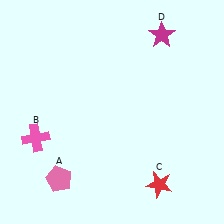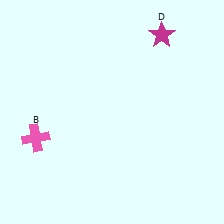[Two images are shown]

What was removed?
The red star (C), the pink pentagon (A) were removed in Image 2.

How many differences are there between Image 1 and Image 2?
There are 2 differences between the two images.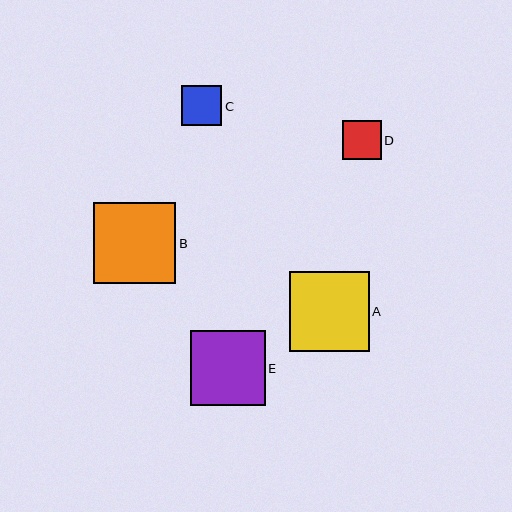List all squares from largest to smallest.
From largest to smallest: B, A, E, C, D.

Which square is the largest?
Square B is the largest with a size of approximately 82 pixels.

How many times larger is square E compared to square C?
Square E is approximately 1.9 times the size of square C.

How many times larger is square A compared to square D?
Square A is approximately 2.1 times the size of square D.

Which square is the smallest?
Square D is the smallest with a size of approximately 39 pixels.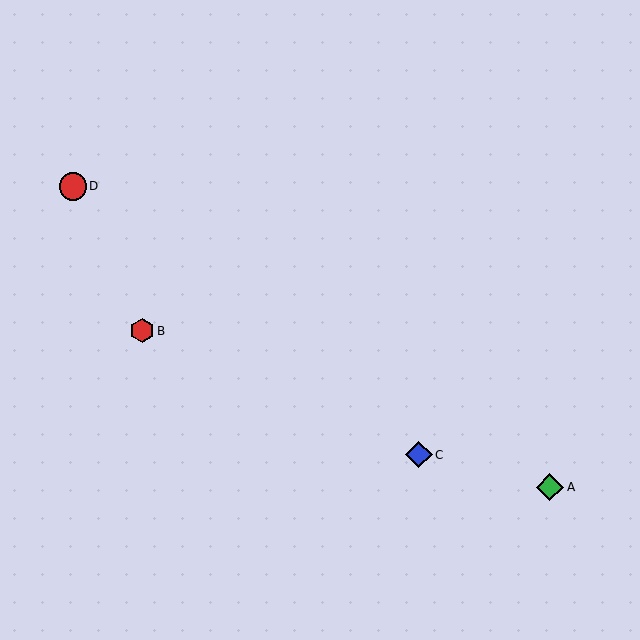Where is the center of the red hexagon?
The center of the red hexagon is at (142, 331).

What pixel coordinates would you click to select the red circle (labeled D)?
Click at (73, 186) to select the red circle D.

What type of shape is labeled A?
Shape A is a green diamond.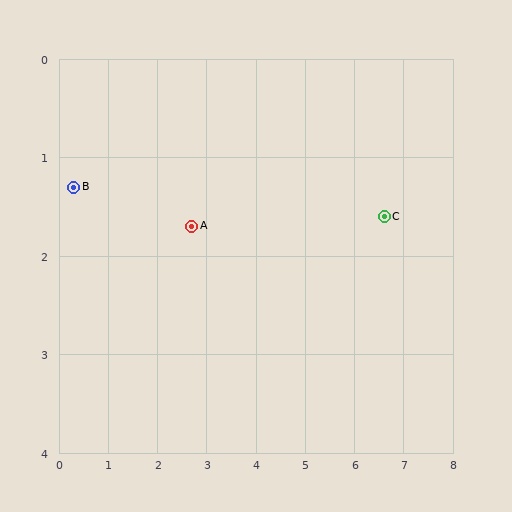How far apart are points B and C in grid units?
Points B and C are about 6.3 grid units apart.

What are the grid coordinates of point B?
Point B is at approximately (0.3, 1.3).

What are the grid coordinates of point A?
Point A is at approximately (2.7, 1.7).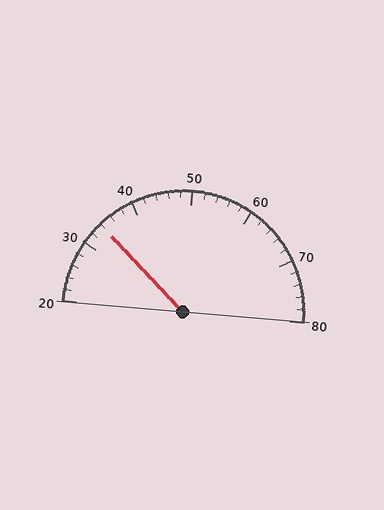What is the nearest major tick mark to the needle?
The nearest major tick mark is 30.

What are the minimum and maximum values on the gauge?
The gauge ranges from 20 to 80.